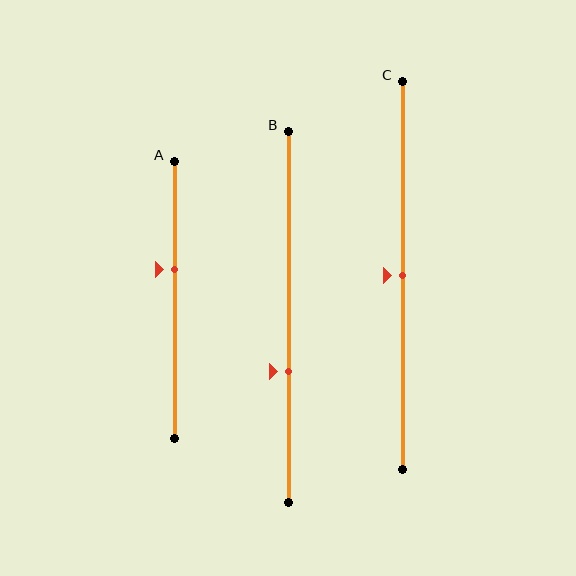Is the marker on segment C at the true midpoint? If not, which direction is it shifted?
Yes, the marker on segment C is at the true midpoint.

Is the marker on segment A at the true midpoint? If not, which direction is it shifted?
No, the marker on segment A is shifted upward by about 11% of the segment length.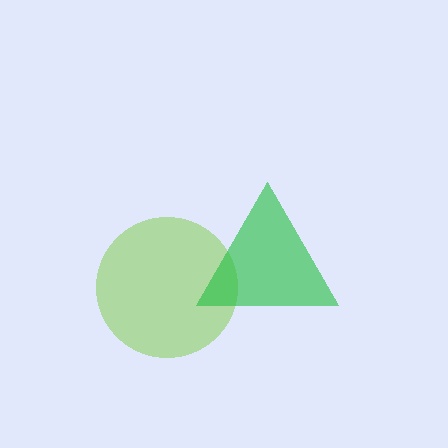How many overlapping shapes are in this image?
There are 2 overlapping shapes in the image.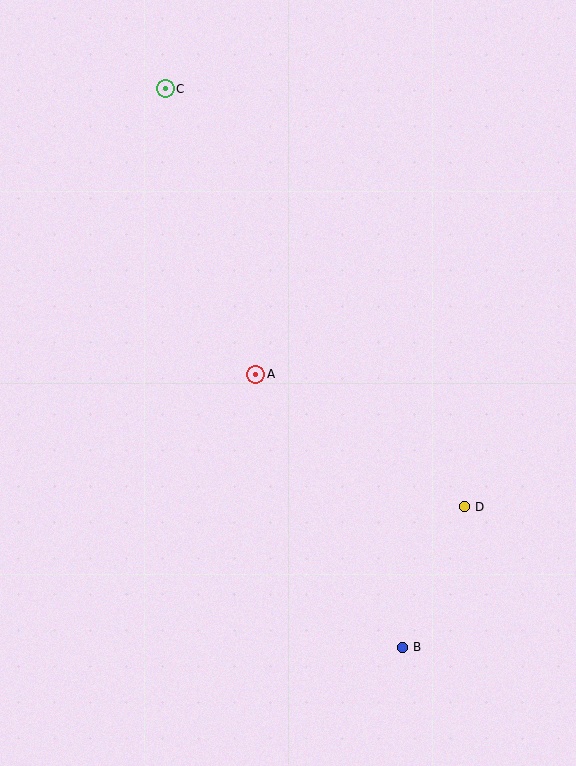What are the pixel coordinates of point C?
Point C is at (165, 89).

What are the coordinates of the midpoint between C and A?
The midpoint between C and A is at (211, 232).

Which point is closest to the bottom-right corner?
Point B is closest to the bottom-right corner.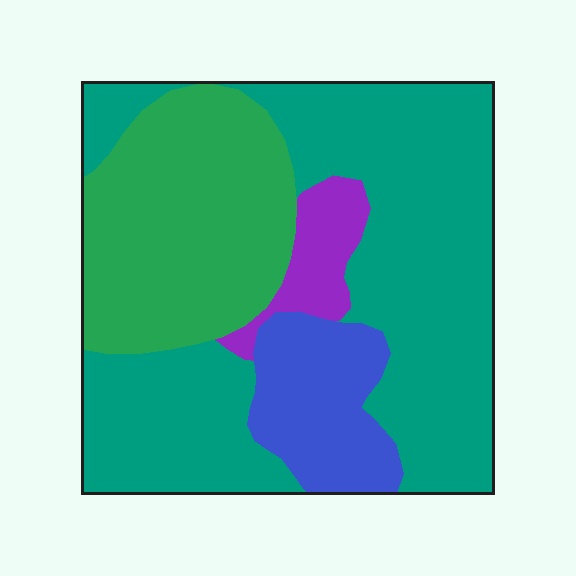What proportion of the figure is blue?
Blue takes up about one eighth (1/8) of the figure.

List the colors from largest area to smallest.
From largest to smallest: teal, green, blue, purple.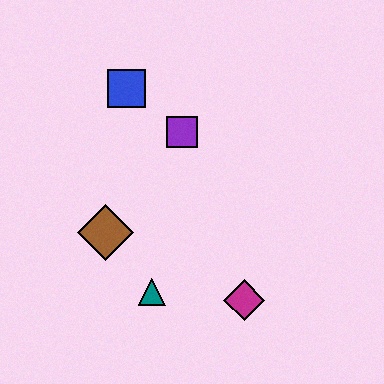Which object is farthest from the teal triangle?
The blue square is farthest from the teal triangle.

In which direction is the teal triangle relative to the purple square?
The teal triangle is below the purple square.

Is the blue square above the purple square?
Yes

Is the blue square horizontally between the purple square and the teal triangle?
No